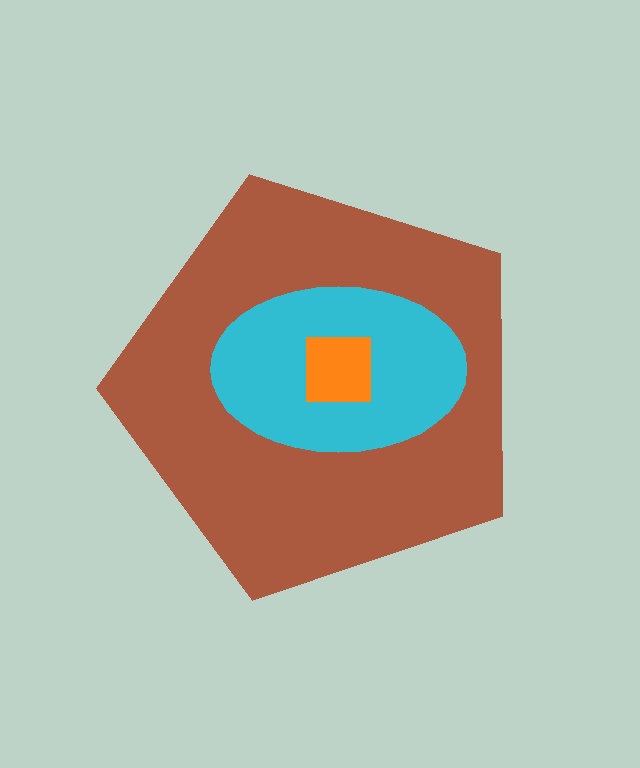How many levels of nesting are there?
3.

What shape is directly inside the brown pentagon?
The cyan ellipse.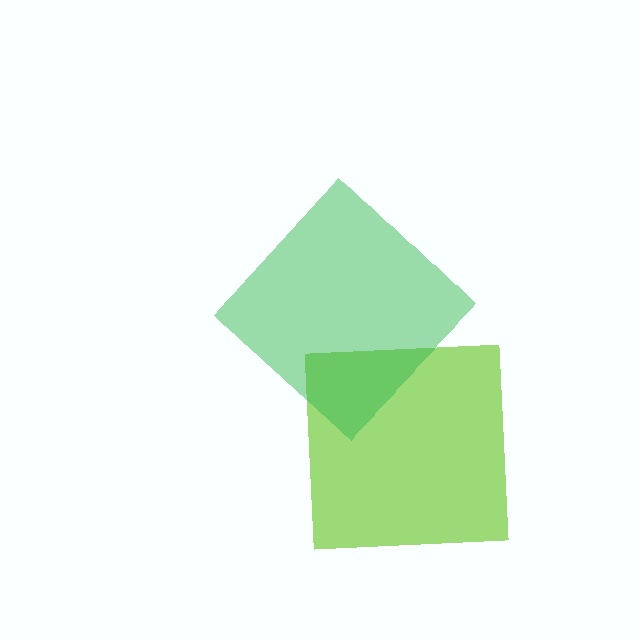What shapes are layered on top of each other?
The layered shapes are: a lime square, a green diamond.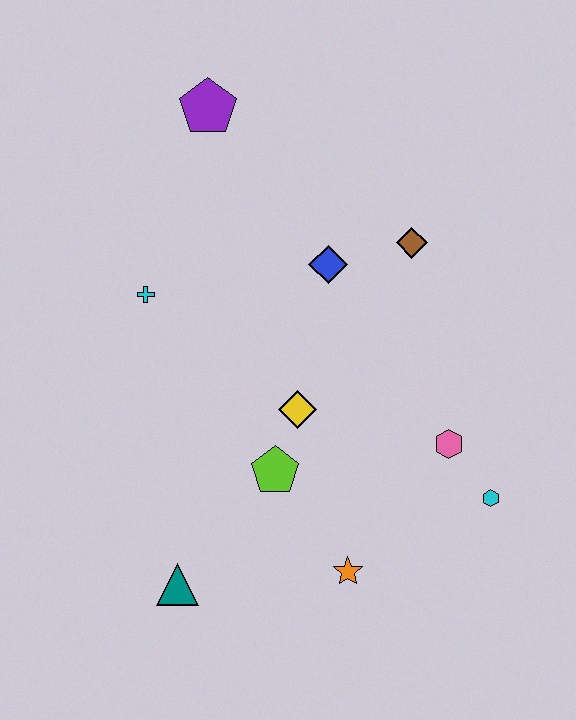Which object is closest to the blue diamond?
The brown diamond is closest to the blue diamond.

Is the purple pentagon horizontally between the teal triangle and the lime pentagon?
Yes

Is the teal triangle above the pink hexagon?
No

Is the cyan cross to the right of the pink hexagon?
No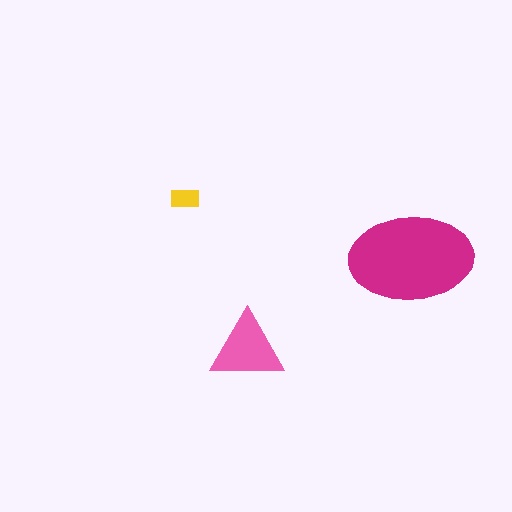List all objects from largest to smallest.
The magenta ellipse, the pink triangle, the yellow rectangle.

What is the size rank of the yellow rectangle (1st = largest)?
3rd.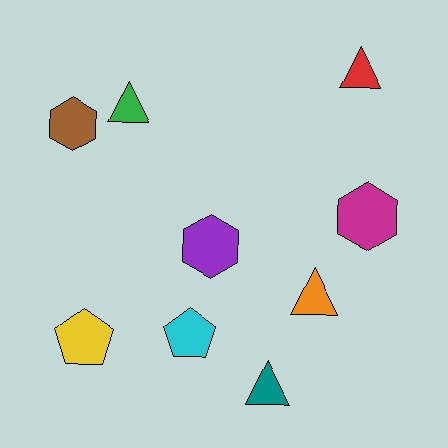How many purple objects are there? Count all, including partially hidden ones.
There is 1 purple object.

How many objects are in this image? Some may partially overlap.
There are 9 objects.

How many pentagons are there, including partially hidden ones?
There are 2 pentagons.